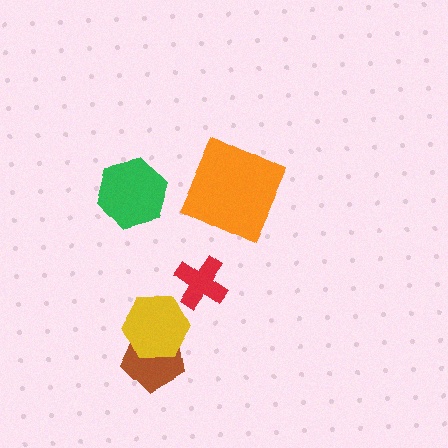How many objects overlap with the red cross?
0 objects overlap with the red cross.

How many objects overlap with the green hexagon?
0 objects overlap with the green hexagon.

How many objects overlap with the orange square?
0 objects overlap with the orange square.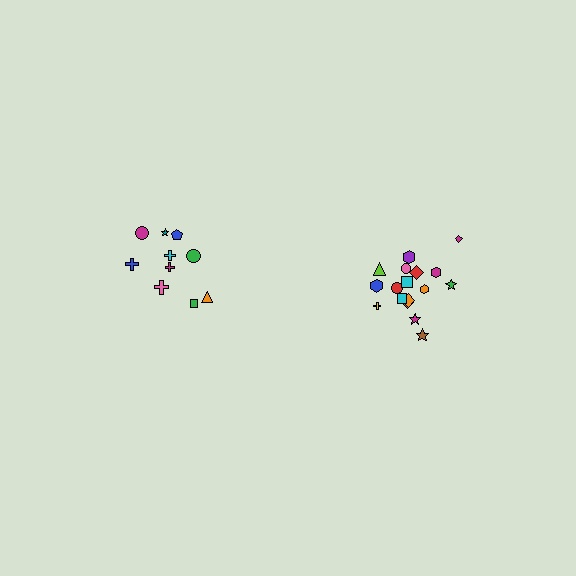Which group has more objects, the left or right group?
The right group.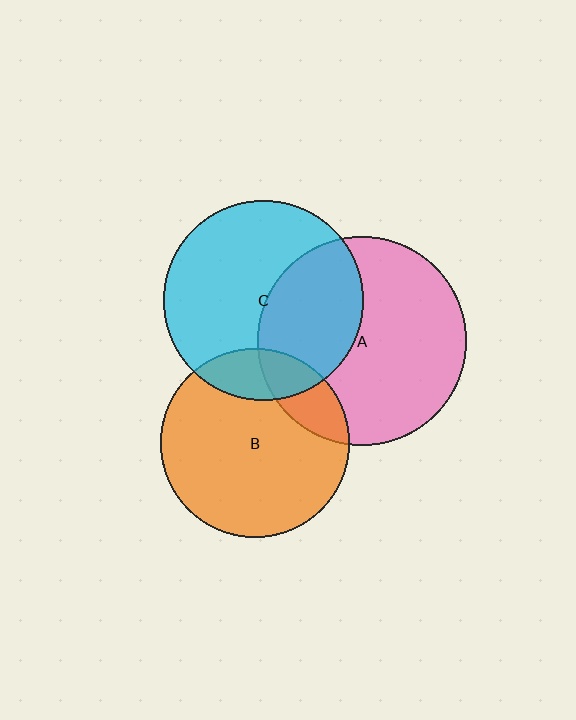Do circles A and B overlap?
Yes.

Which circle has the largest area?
Circle A (pink).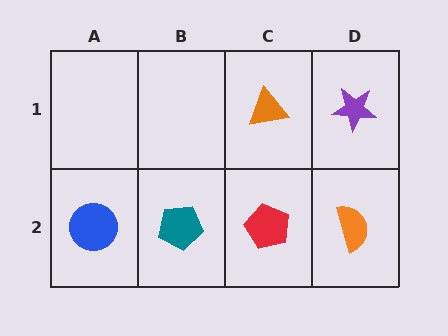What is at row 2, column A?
A blue circle.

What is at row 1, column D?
A purple star.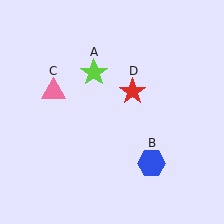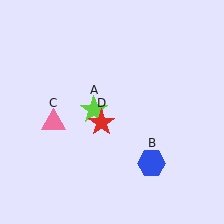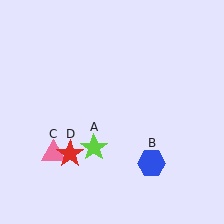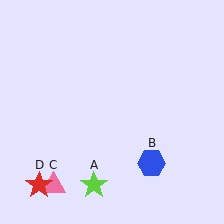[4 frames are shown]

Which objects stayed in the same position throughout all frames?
Blue hexagon (object B) remained stationary.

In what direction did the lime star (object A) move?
The lime star (object A) moved down.